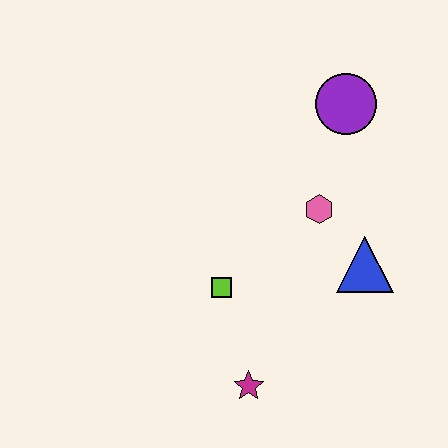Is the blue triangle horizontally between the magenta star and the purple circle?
No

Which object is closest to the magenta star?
The lime square is closest to the magenta star.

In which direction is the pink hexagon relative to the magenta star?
The pink hexagon is above the magenta star.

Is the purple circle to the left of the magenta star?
No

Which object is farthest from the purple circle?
The magenta star is farthest from the purple circle.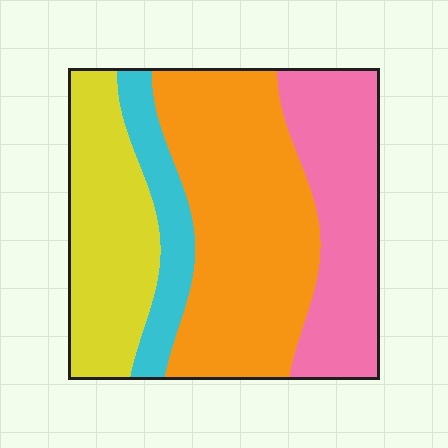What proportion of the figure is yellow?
Yellow takes up between a sixth and a third of the figure.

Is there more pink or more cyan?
Pink.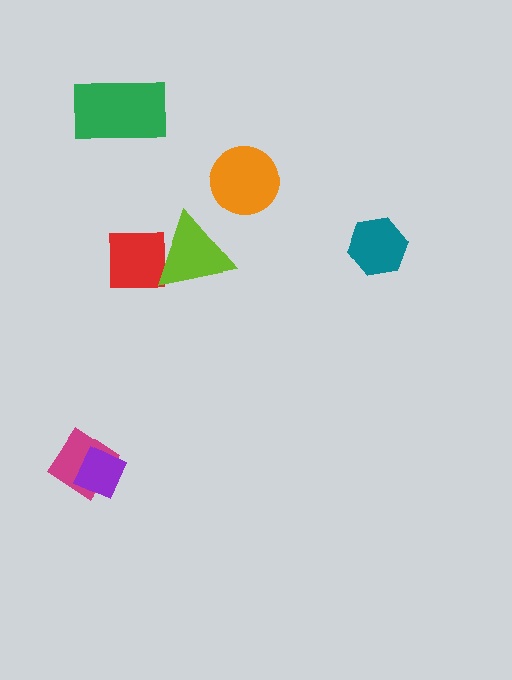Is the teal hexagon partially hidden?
No, no other shape covers it.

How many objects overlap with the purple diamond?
1 object overlaps with the purple diamond.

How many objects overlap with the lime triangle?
1 object overlaps with the lime triangle.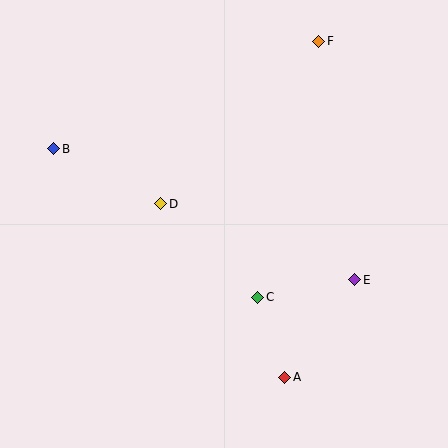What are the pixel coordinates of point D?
Point D is at (161, 204).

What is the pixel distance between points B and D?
The distance between B and D is 120 pixels.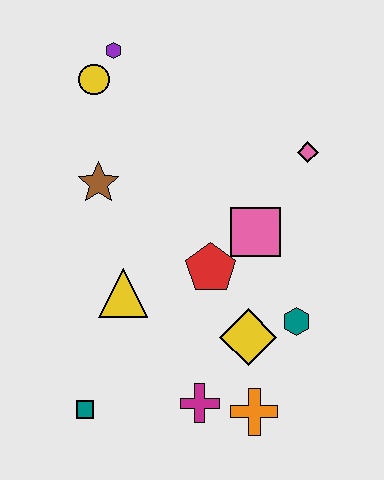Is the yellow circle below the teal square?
No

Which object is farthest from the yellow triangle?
The purple hexagon is farthest from the yellow triangle.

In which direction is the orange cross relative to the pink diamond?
The orange cross is below the pink diamond.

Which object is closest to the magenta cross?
The orange cross is closest to the magenta cross.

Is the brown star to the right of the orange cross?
No